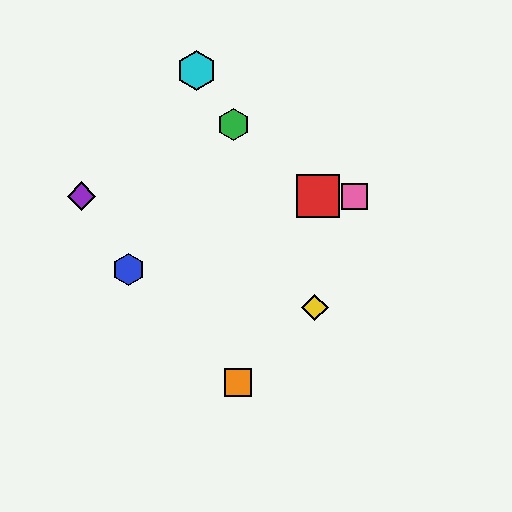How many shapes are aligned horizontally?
3 shapes (the red square, the purple diamond, the pink square) are aligned horizontally.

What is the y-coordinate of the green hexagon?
The green hexagon is at y≈125.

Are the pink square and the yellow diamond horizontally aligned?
No, the pink square is at y≈196 and the yellow diamond is at y≈308.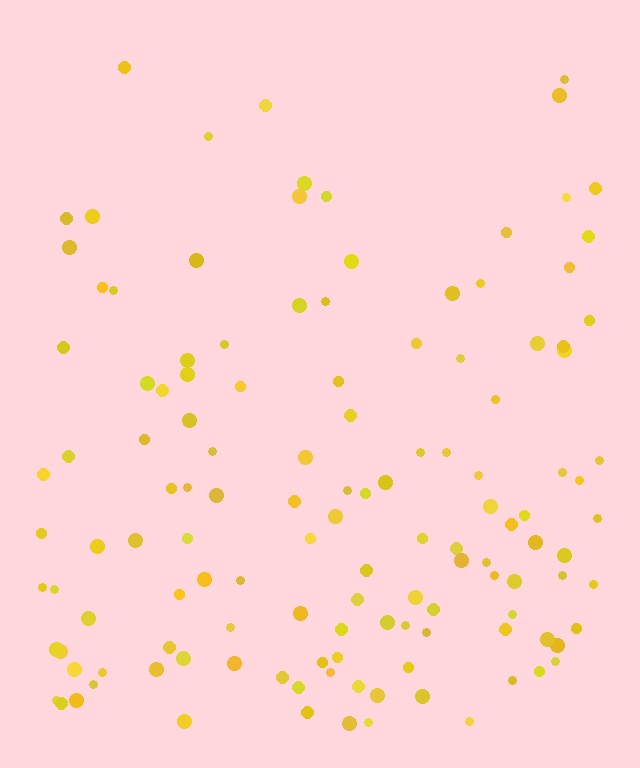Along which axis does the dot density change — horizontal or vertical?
Vertical.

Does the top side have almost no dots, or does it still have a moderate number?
Still a moderate number, just noticeably fewer than the bottom.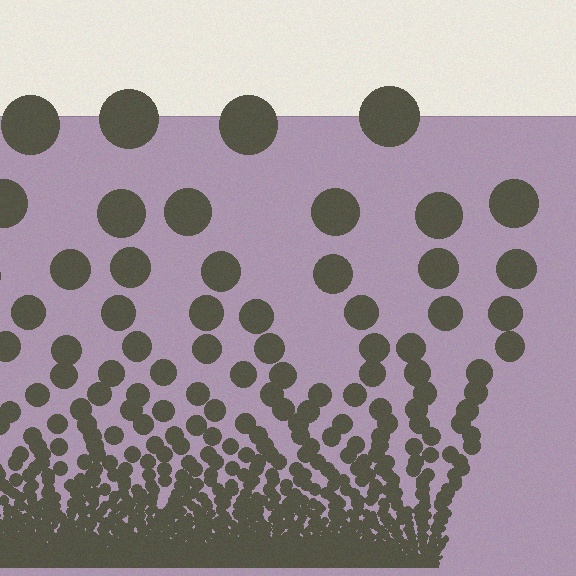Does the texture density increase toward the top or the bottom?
Density increases toward the bottom.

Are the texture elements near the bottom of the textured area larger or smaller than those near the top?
Smaller. The gradient is inverted — elements near the bottom are smaller and denser.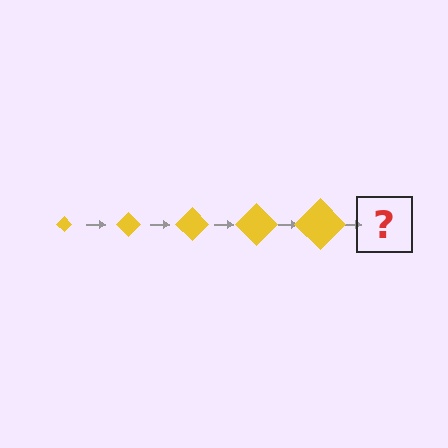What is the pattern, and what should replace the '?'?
The pattern is that the diamond gets progressively larger each step. The '?' should be a yellow diamond, larger than the previous one.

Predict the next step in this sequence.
The next step is a yellow diamond, larger than the previous one.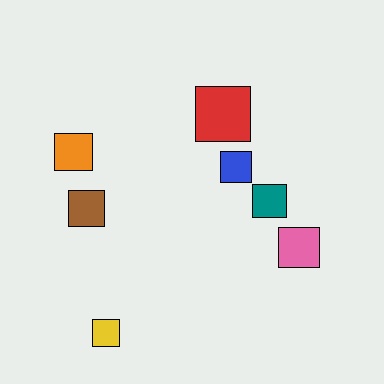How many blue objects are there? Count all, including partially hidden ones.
There is 1 blue object.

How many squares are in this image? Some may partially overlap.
There are 7 squares.